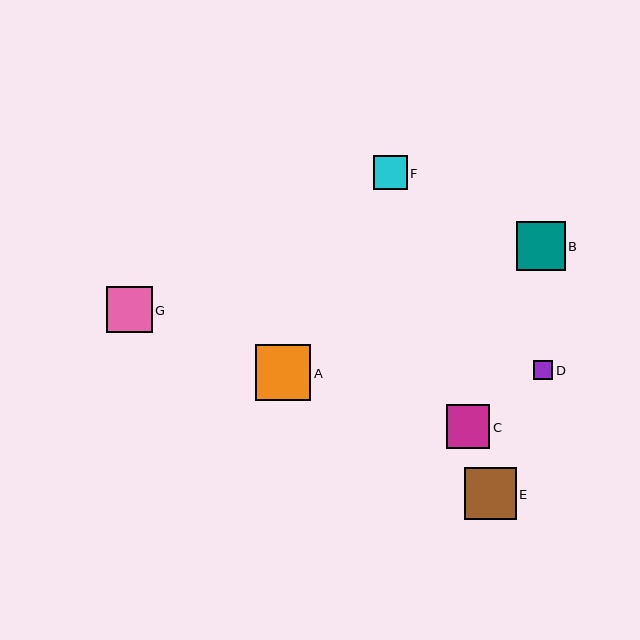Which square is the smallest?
Square D is the smallest with a size of approximately 19 pixels.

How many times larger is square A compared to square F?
Square A is approximately 1.6 times the size of square F.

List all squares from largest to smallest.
From largest to smallest: A, E, B, G, C, F, D.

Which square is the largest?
Square A is the largest with a size of approximately 55 pixels.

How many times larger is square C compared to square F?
Square C is approximately 1.3 times the size of square F.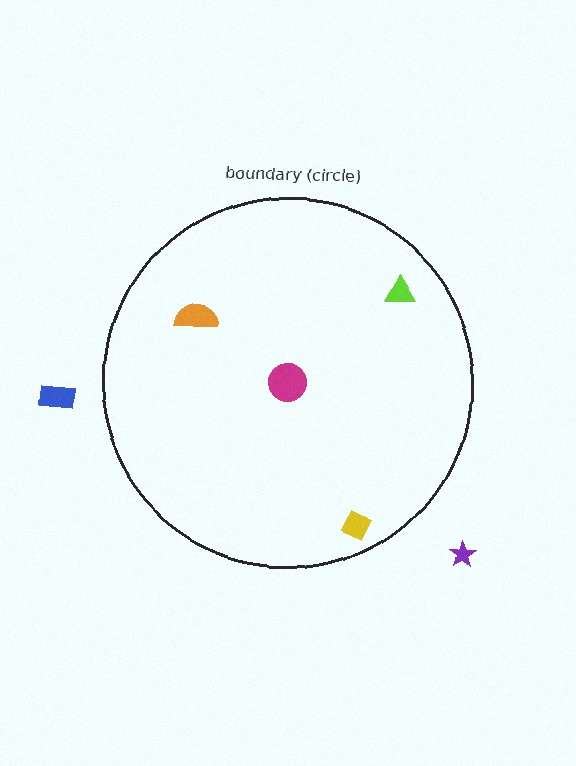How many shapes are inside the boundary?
4 inside, 2 outside.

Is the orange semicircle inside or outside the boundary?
Inside.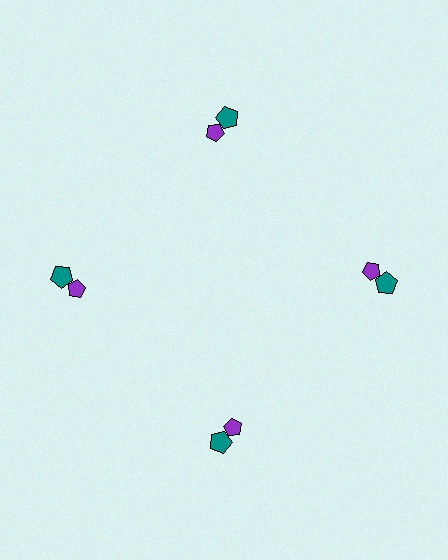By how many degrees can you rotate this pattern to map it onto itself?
The pattern maps onto itself every 90 degrees of rotation.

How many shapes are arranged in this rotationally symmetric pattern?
There are 8 shapes, arranged in 4 groups of 2.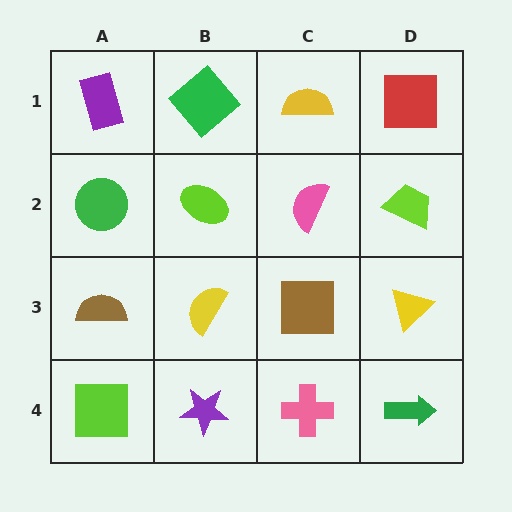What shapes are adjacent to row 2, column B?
A green diamond (row 1, column B), a yellow semicircle (row 3, column B), a green circle (row 2, column A), a pink semicircle (row 2, column C).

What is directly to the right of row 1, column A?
A green diamond.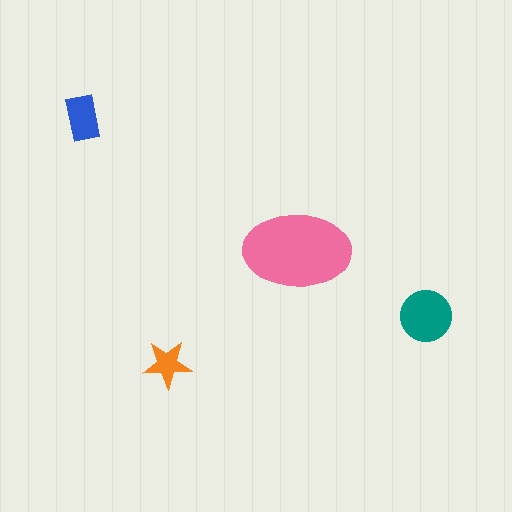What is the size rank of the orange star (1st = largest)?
4th.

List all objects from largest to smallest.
The pink ellipse, the teal circle, the blue rectangle, the orange star.